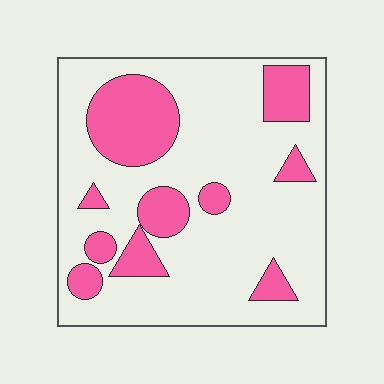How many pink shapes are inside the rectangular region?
10.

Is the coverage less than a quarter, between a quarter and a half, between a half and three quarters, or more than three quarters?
Between a quarter and a half.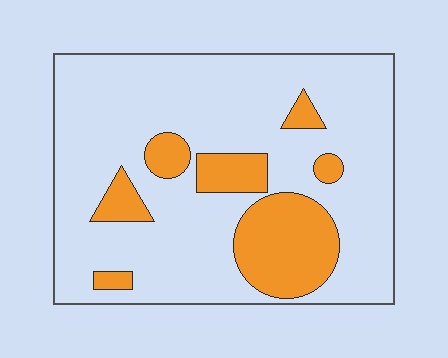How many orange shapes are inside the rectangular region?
7.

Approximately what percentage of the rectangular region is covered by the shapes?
Approximately 20%.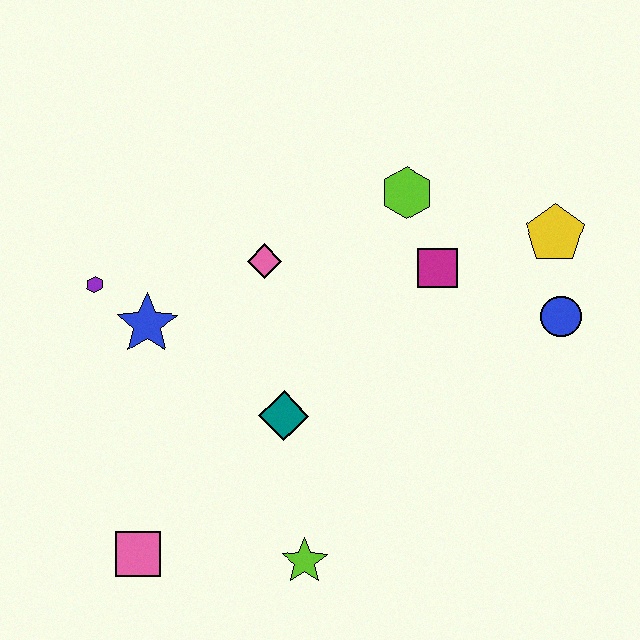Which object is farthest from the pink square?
The yellow pentagon is farthest from the pink square.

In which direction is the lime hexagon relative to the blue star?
The lime hexagon is to the right of the blue star.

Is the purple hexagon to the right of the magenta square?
No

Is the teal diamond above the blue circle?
No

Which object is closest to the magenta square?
The lime hexagon is closest to the magenta square.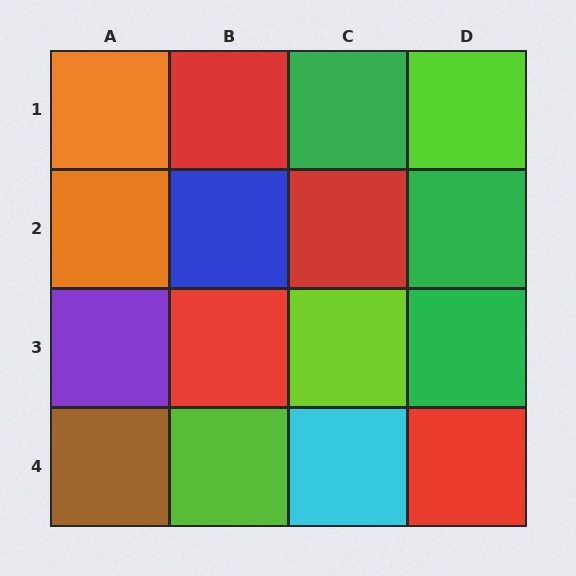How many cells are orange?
2 cells are orange.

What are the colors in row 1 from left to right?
Orange, red, green, lime.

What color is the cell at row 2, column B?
Blue.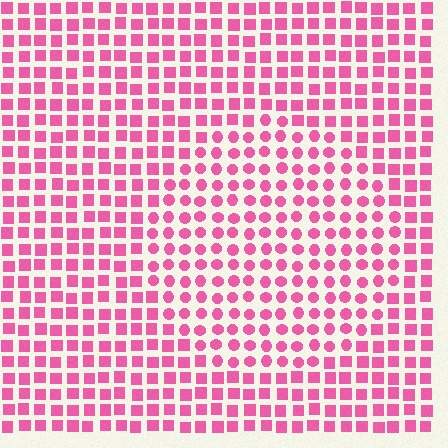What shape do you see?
I see a circle.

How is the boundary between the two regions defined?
The boundary is defined by a change in element shape: circles inside vs. squares outside. All elements share the same color and spacing.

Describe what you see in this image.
The image is filled with small pink elements arranged in a uniform grid. A circle-shaped region contains circles, while the surrounding area contains squares. The boundary is defined purely by the change in element shape.